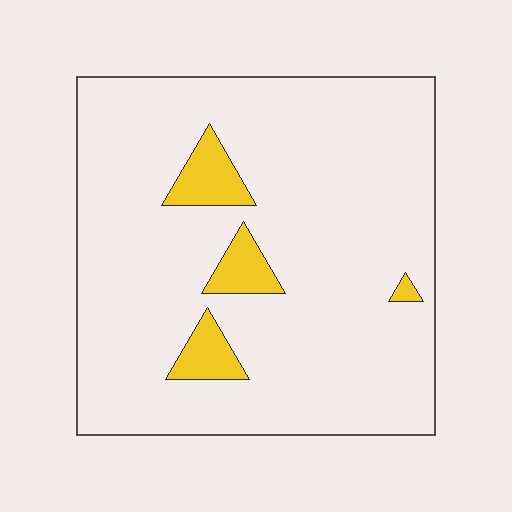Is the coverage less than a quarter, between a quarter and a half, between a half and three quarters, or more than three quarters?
Less than a quarter.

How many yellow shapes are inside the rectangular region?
4.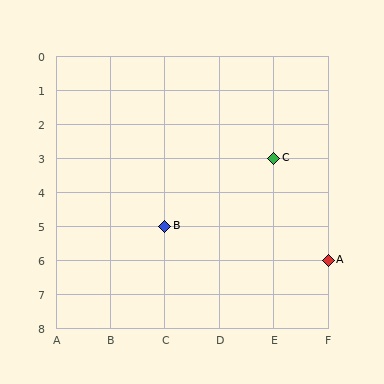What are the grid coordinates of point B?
Point B is at grid coordinates (C, 5).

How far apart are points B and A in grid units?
Points B and A are 3 columns and 1 row apart (about 3.2 grid units diagonally).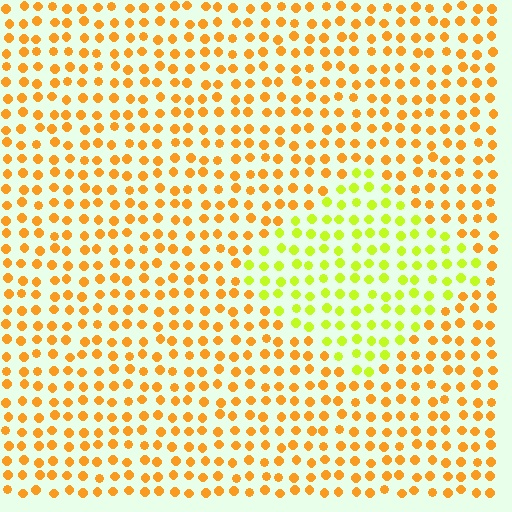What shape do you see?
I see a diamond.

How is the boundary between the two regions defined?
The boundary is defined purely by a slight shift in hue (about 43 degrees). Spacing, size, and orientation are identical on both sides.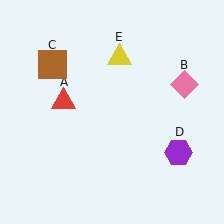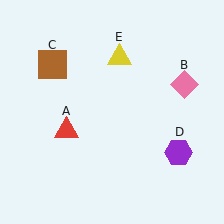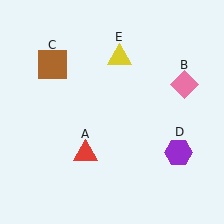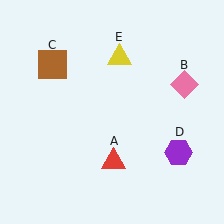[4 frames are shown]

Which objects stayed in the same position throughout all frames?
Pink diamond (object B) and brown square (object C) and purple hexagon (object D) and yellow triangle (object E) remained stationary.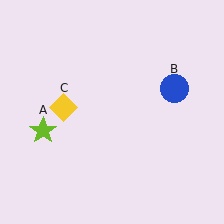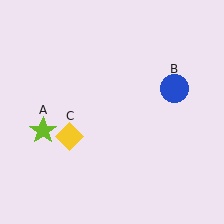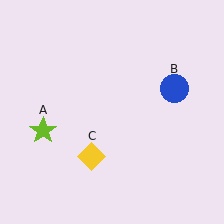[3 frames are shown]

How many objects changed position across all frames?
1 object changed position: yellow diamond (object C).